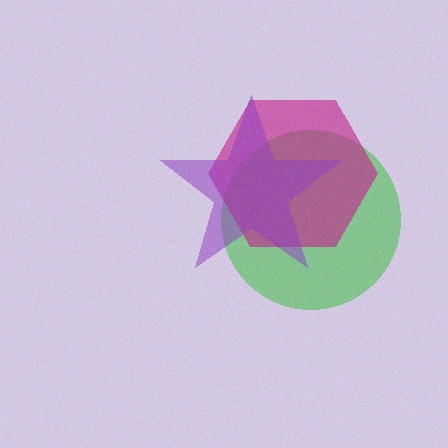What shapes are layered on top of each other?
The layered shapes are: a green circle, a magenta hexagon, a purple star.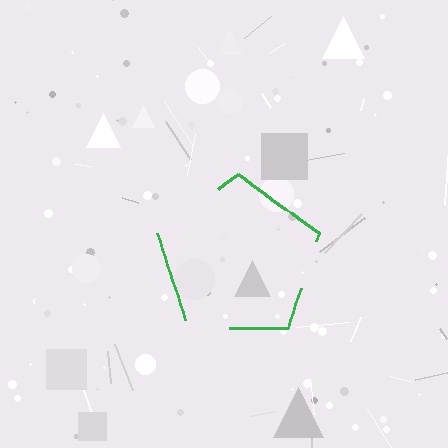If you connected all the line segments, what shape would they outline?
They would outline a pentagon.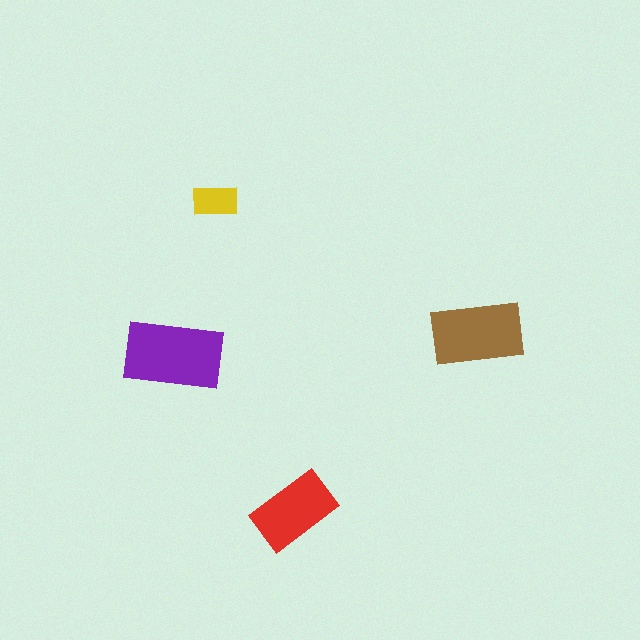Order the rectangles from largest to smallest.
the purple one, the brown one, the red one, the yellow one.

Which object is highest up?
The yellow rectangle is topmost.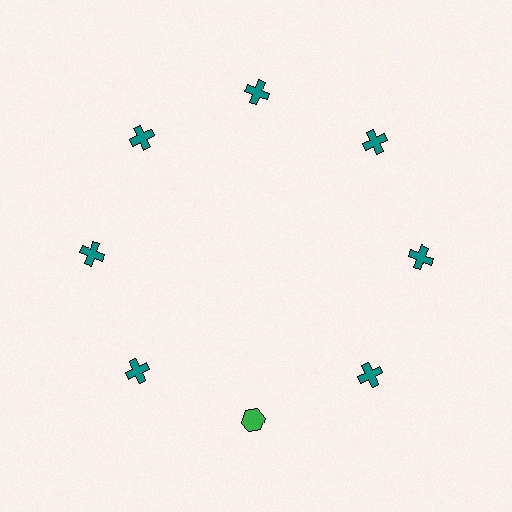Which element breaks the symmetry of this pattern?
The green hexagon at roughly the 6 o'clock position breaks the symmetry. All other shapes are teal crosses.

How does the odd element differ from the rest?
It differs in both color (green instead of teal) and shape (hexagon instead of cross).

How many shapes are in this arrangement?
There are 8 shapes arranged in a ring pattern.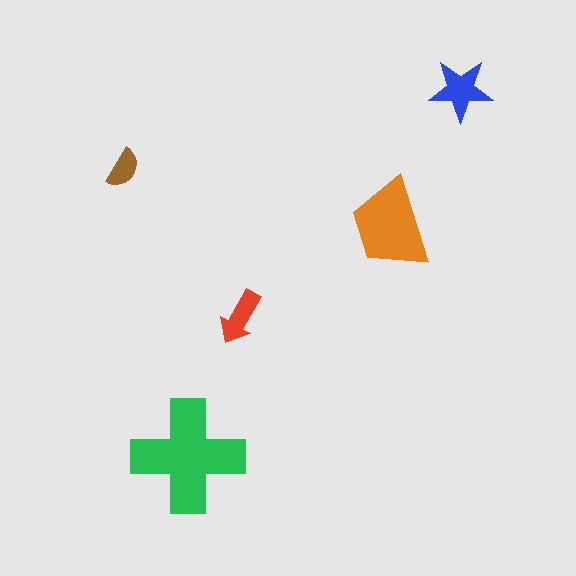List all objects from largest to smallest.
The green cross, the orange trapezoid, the blue star, the red arrow, the brown semicircle.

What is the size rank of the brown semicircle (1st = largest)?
5th.